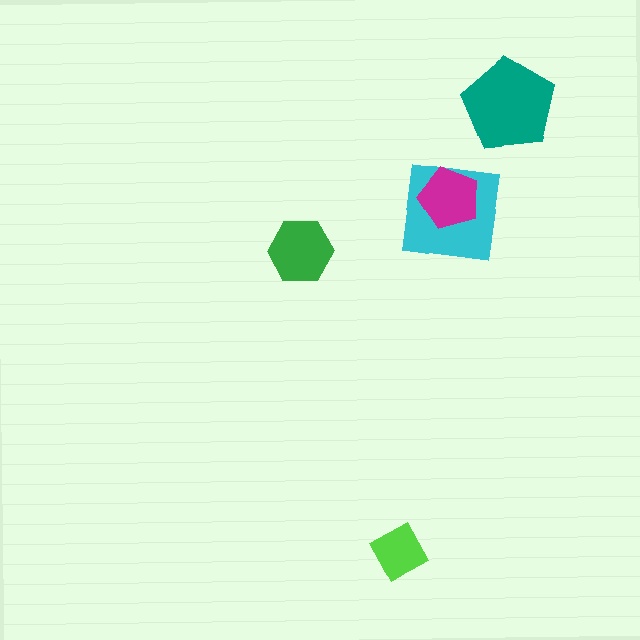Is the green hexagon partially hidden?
No, no other shape covers it.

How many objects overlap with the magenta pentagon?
1 object overlaps with the magenta pentagon.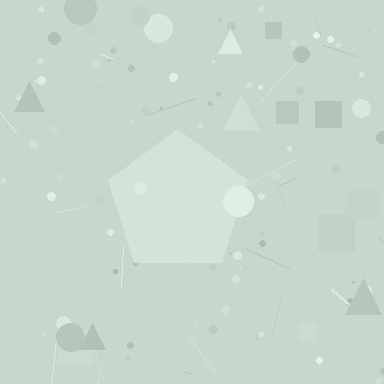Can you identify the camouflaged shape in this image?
The camouflaged shape is a pentagon.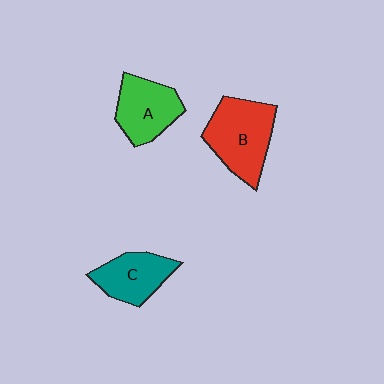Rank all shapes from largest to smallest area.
From largest to smallest: B (red), A (green), C (teal).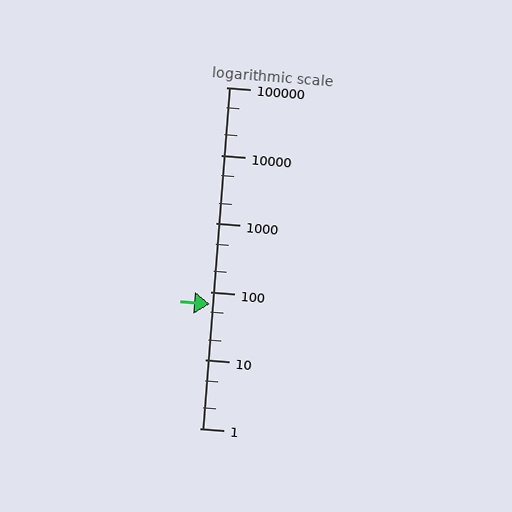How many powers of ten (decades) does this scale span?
The scale spans 5 decades, from 1 to 100000.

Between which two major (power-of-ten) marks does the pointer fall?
The pointer is between 10 and 100.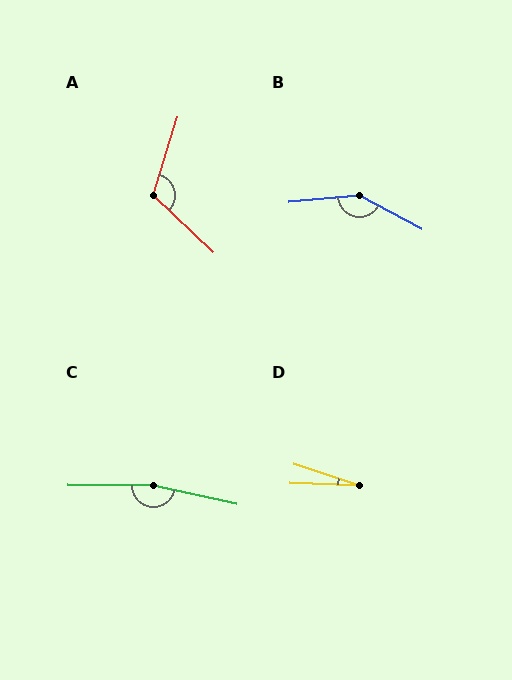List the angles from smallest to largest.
D (16°), A (117°), B (146°), C (168°).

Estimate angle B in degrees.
Approximately 146 degrees.